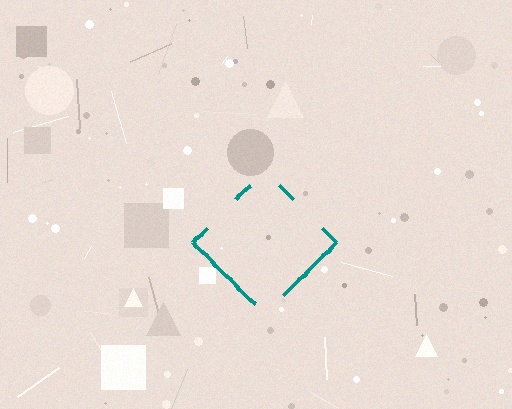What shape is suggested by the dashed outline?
The dashed outline suggests a diamond.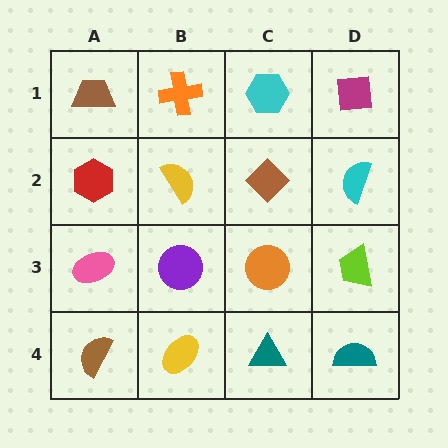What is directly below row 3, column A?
A brown semicircle.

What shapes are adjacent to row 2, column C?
A cyan hexagon (row 1, column C), an orange circle (row 3, column C), a yellow semicircle (row 2, column B), a cyan semicircle (row 2, column D).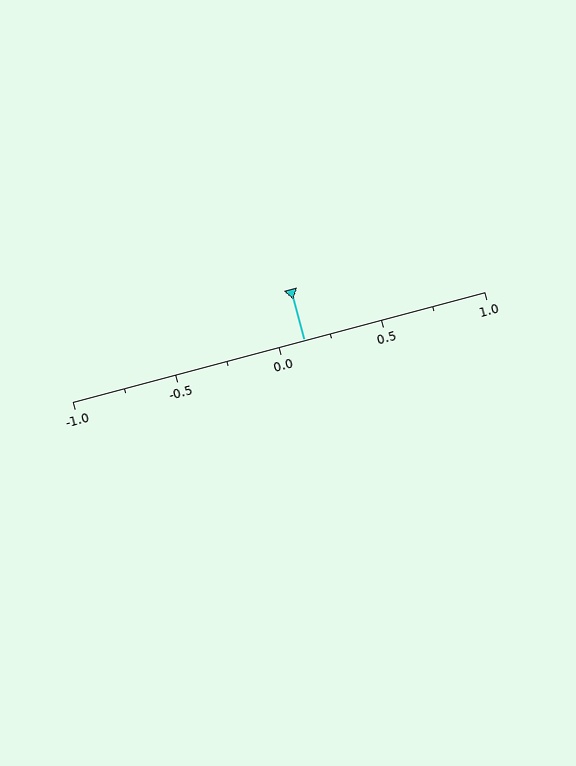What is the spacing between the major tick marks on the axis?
The major ticks are spaced 0.5 apart.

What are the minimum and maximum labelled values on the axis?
The axis runs from -1.0 to 1.0.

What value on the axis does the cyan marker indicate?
The marker indicates approximately 0.12.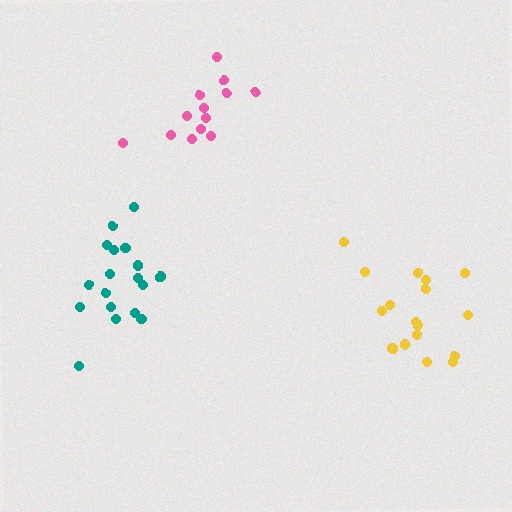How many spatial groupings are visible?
There are 3 spatial groupings.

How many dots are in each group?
Group 1: 18 dots, Group 2: 17 dots, Group 3: 13 dots (48 total).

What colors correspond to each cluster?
The clusters are colored: teal, yellow, pink.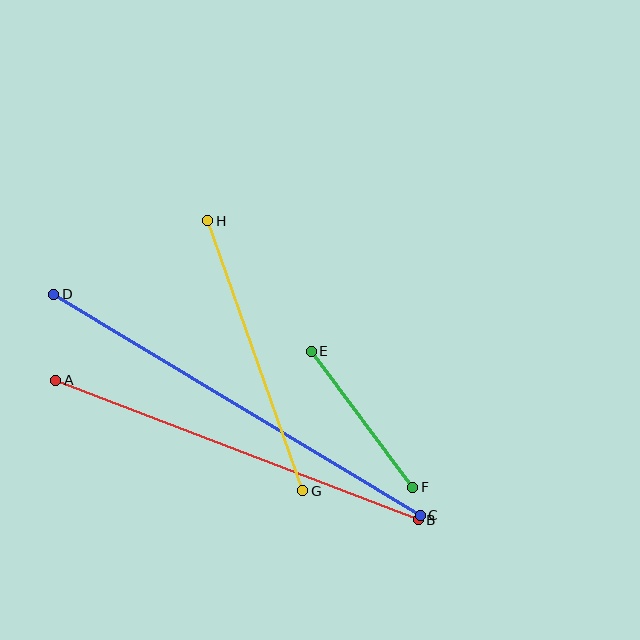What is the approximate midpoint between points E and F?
The midpoint is at approximately (362, 419) pixels.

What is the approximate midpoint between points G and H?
The midpoint is at approximately (255, 356) pixels.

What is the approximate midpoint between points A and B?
The midpoint is at approximately (237, 450) pixels.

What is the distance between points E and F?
The distance is approximately 170 pixels.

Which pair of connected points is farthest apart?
Points C and D are farthest apart.